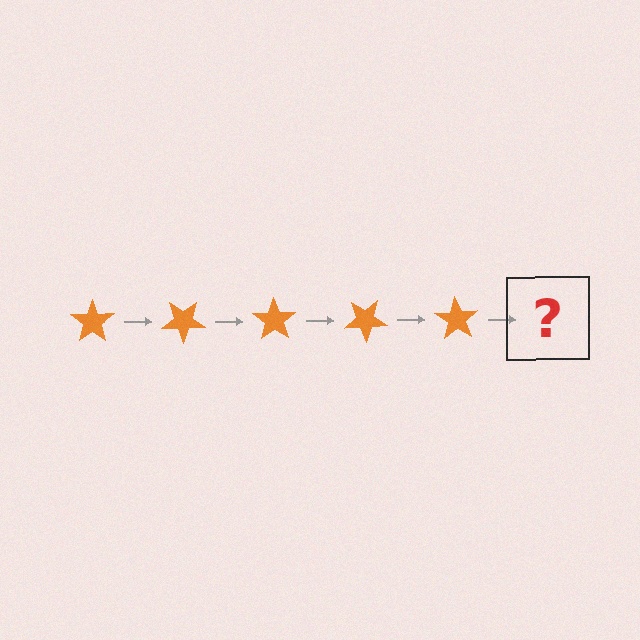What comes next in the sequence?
The next element should be an orange star rotated 175 degrees.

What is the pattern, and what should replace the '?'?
The pattern is that the star rotates 35 degrees each step. The '?' should be an orange star rotated 175 degrees.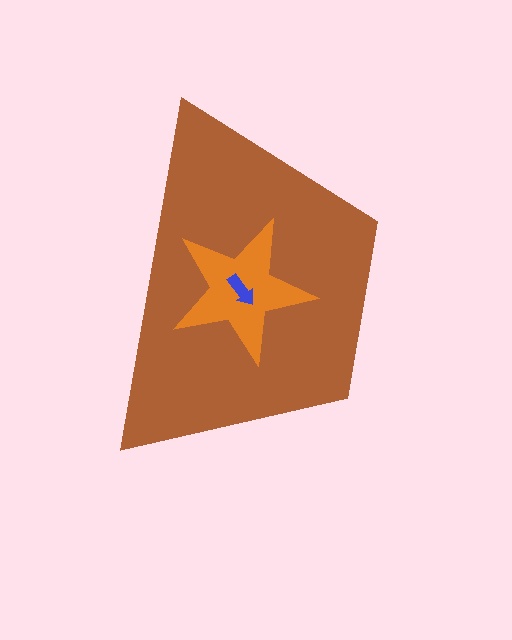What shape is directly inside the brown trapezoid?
The orange star.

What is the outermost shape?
The brown trapezoid.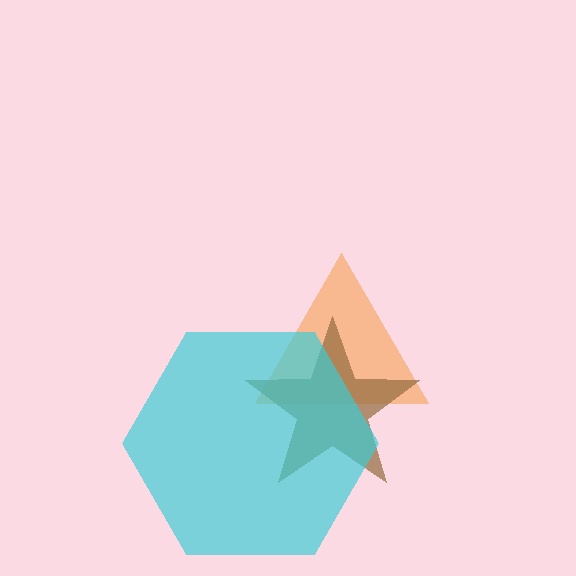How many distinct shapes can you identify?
There are 3 distinct shapes: an orange triangle, a brown star, a cyan hexagon.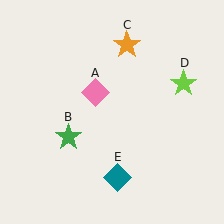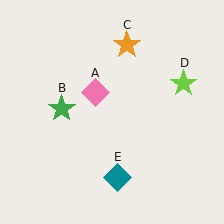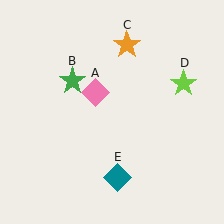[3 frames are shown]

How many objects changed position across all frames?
1 object changed position: green star (object B).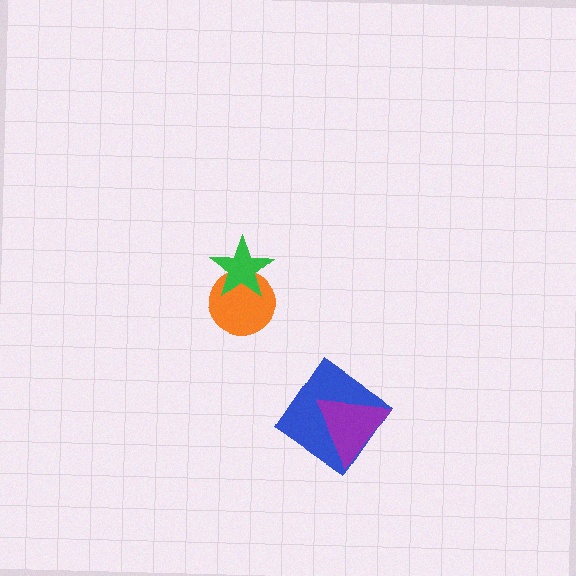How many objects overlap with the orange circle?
1 object overlaps with the orange circle.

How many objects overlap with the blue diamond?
1 object overlaps with the blue diamond.